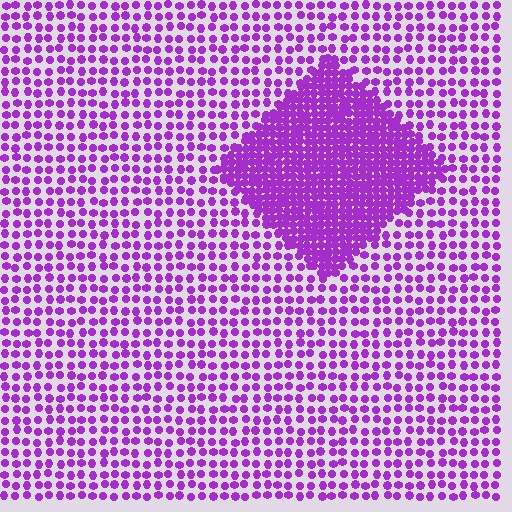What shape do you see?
I see a diamond.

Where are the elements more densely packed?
The elements are more densely packed inside the diamond boundary.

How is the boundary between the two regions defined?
The boundary is defined by a change in element density (approximately 2.5x ratio). All elements are the same color, size, and shape.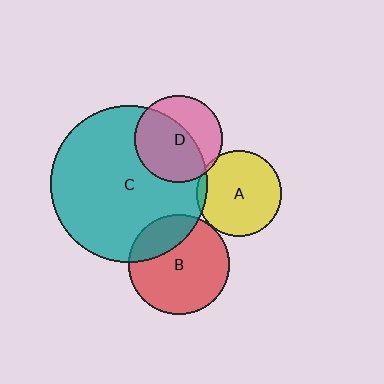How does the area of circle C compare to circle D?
Approximately 3.2 times.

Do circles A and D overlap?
Yes.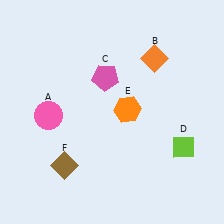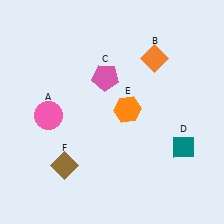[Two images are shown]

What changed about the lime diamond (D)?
In Image 1, D is lime. In Image 2, it changed to teal.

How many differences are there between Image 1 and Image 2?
There is 1 difference between the two images.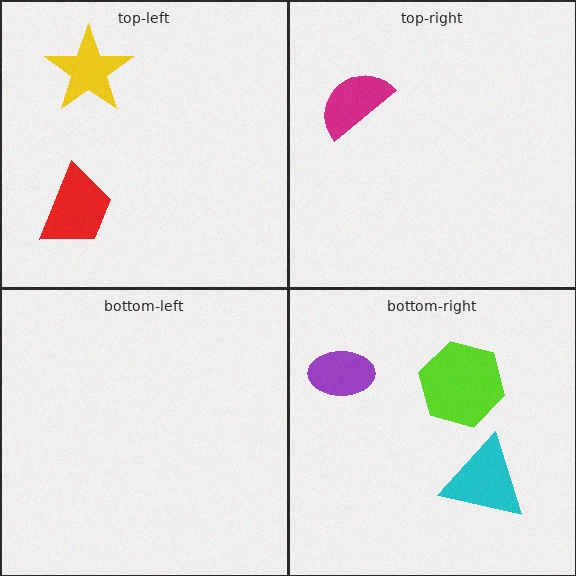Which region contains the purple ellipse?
The bottom-right region.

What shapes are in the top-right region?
The magenta semicircle.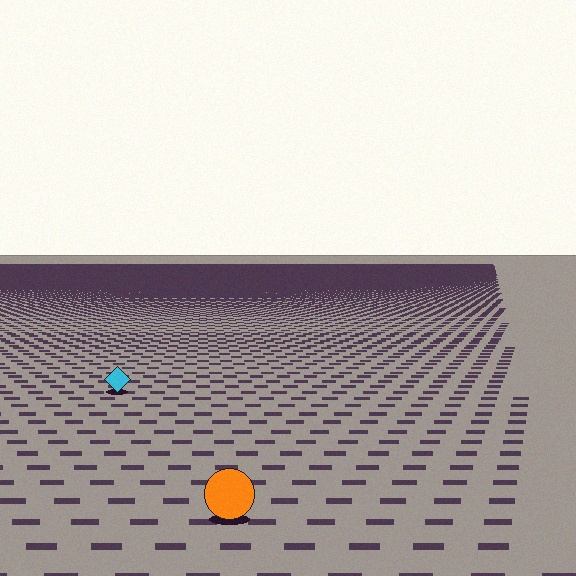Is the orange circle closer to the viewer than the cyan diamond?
Yes. The orange circle is closer — you can tell from the texture gradient: the ground texture is coarser near it.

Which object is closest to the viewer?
The orange circle is closest. The texture marks near it are larger and more spread out.